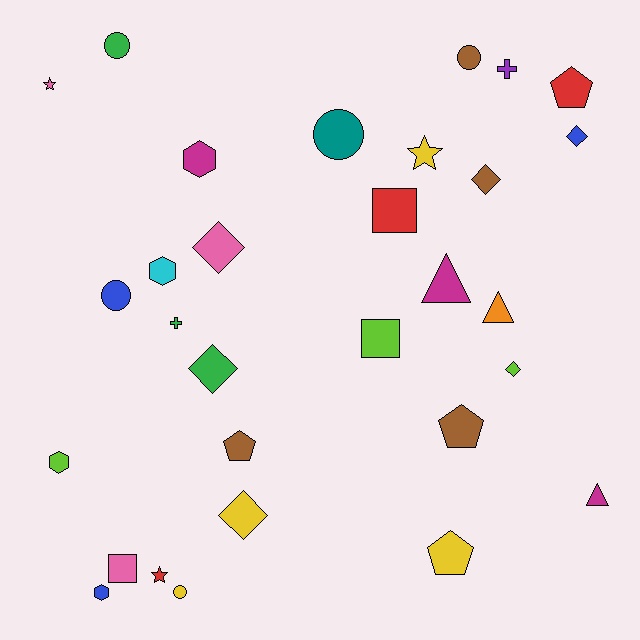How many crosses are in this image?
There are 2 crosses.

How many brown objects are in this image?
There are 4 brown objects.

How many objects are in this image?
There are 30 objects.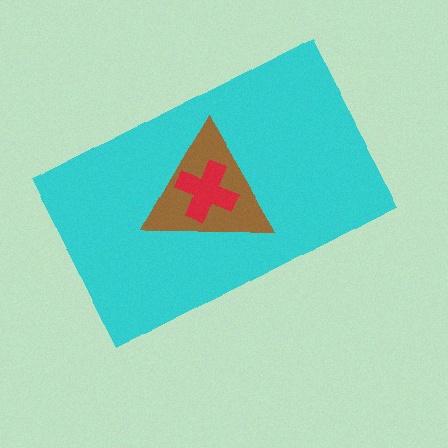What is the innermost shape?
The red cross.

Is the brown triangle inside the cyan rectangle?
Yes.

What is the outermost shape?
The cyan rectangle.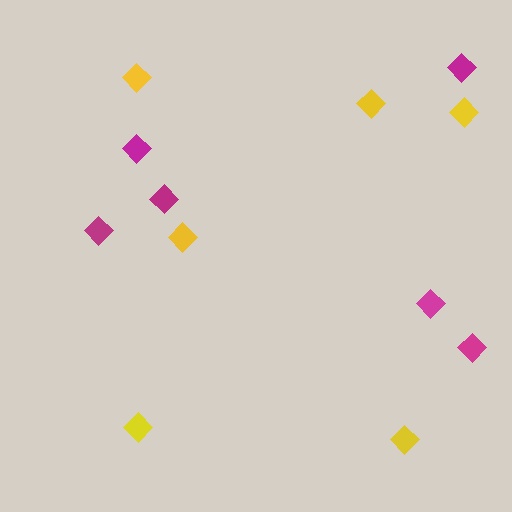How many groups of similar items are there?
There are 2 groups: one group of magenta diamonds (6) and one group of yellow diamonds (6).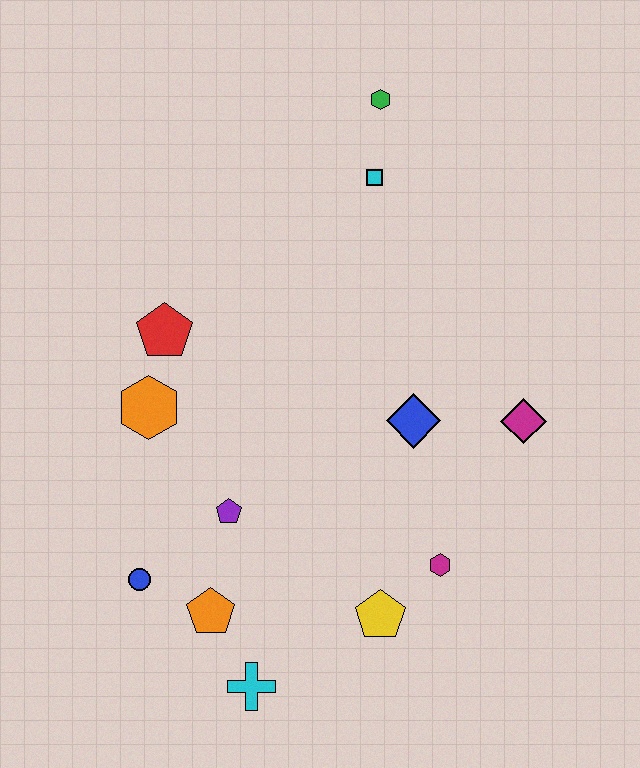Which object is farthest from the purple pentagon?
The green hexagon is farthest from the purple pentagon.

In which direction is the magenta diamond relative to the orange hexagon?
The magenta diamond is to the right of the orange hexagon.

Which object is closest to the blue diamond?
The magenta diamond is closest to the blue diamond.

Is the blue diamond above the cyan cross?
Yes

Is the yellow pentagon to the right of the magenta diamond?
No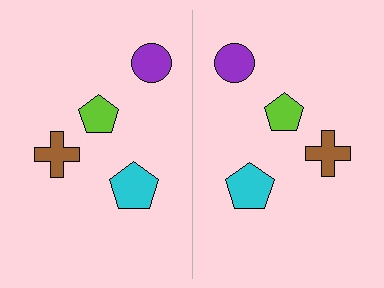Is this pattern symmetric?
Yes, this pattern has bilateral (reflection) symmetry.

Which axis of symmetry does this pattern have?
The pattern has a vertical axis of symmetry running through the center of the image.